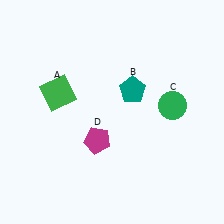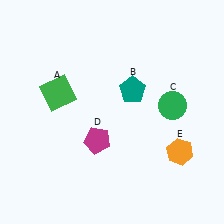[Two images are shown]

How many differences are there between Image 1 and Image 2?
There is 1 difference between the two images.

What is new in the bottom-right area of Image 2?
An orange hexagon (E) was added in the bottom-right area of Image 2.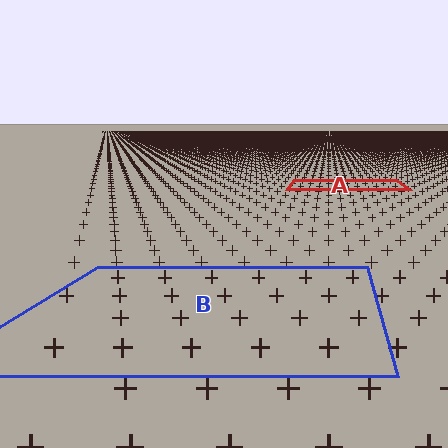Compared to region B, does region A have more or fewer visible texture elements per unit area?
Region A has more texture elements per unit area — they are packed more densely because it is farther away.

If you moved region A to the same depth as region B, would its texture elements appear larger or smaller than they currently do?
They would appear larger. At a closer depth, the same texture elements are projected at a bigger on-screen size.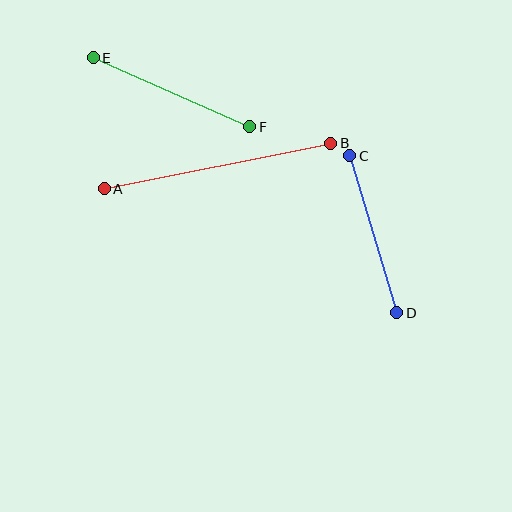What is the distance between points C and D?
The distance is approximately 164 pixels.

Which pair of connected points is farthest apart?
Points A and B are farthest apart.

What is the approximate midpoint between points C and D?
The midpoint is at approximately (373, 234) pixels.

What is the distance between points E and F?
The distance is approximately 171 pixels.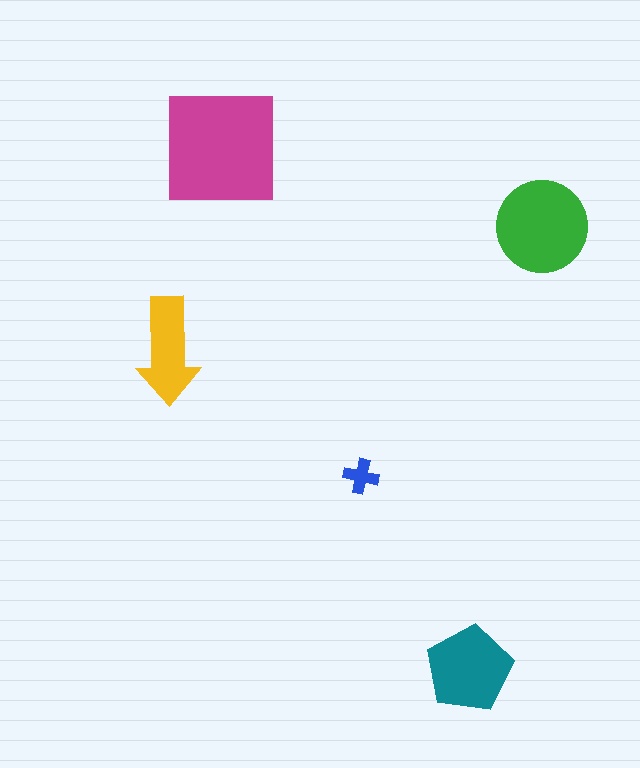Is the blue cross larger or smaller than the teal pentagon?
Smaller.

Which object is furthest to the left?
The yellow arrow is leftmost.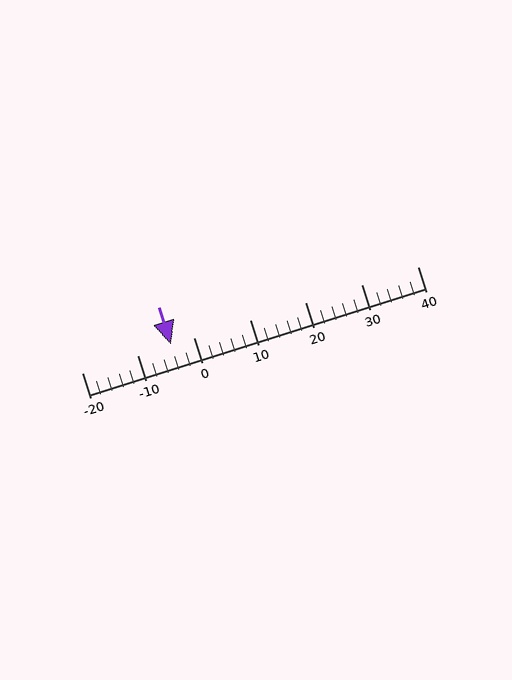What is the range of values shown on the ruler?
The ruler shows values from -20 to 40.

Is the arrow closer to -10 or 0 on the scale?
The arrow is closer to 0.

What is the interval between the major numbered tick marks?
The major tick marks are spaced 10 units apart.